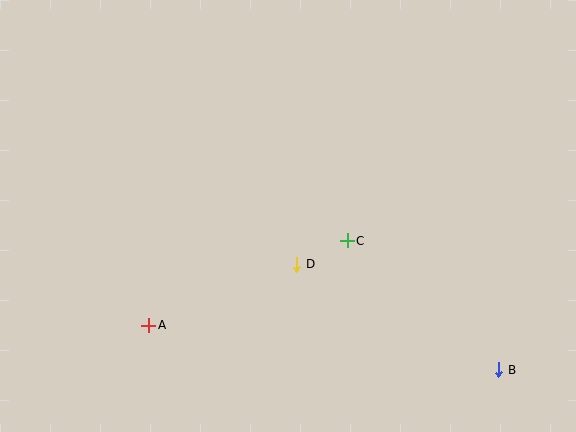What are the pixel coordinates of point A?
Point A is at (149, 325).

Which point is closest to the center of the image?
Point D at (297, 264) is closest to the center.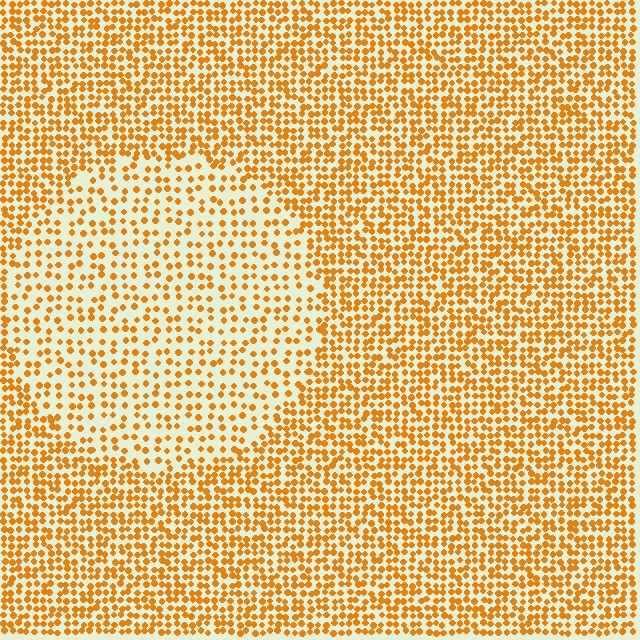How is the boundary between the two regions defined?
The boundary is defined by a change in element density (approximately 1.9x ratio). All elements are the same color, size, and shape.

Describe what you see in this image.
The image contains small orange elements arranged at two different densities. A circle-shaped region is visible where the elements are less densely packed than the surrounding area.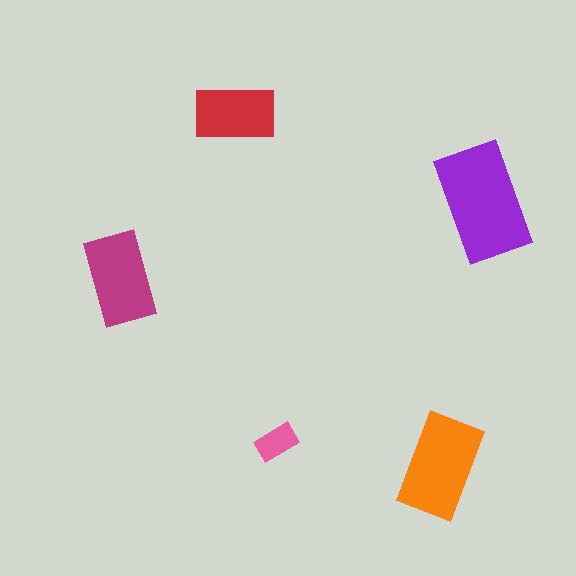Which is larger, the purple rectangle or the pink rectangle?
The purple one.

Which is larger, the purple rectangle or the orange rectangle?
The purple one.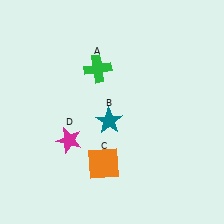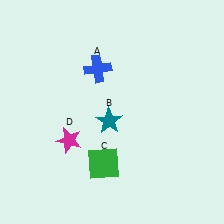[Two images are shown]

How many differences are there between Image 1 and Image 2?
There are 2 differences between the two images.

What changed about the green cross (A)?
In Image 1, A is green. In Image 2, it changed to blue.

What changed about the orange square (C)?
In Image 1, C is orange. In Image 2, it changed to green.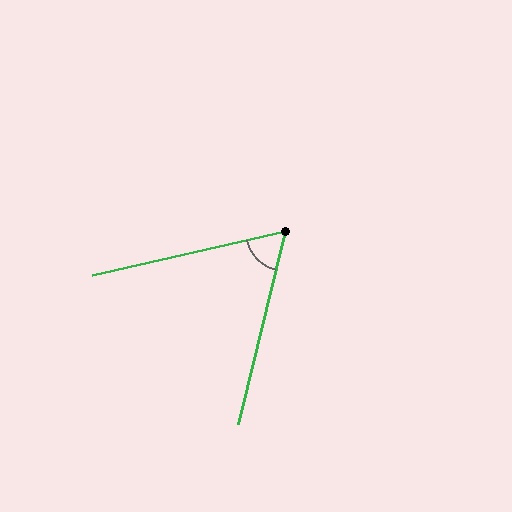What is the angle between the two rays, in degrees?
Approximately 63 degrees.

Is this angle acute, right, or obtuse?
It is acute.